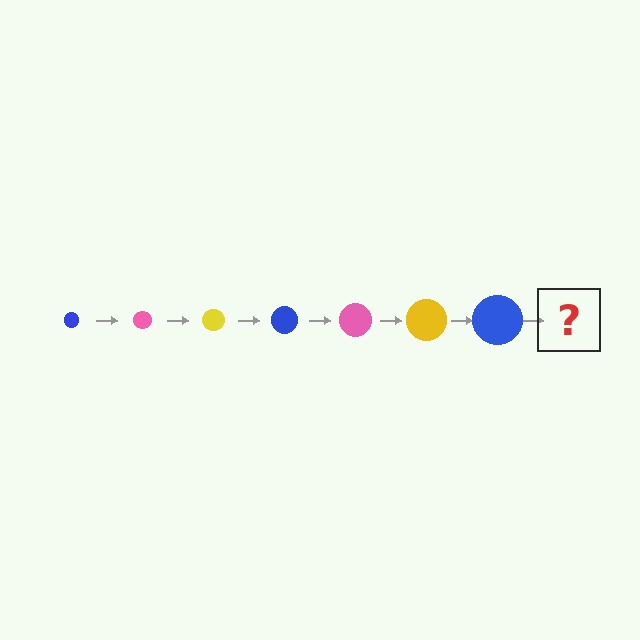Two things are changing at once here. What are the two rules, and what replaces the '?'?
The two rules are that the circle grows larger each step and the color cycles through blue, pink, and yellow. The '?' should be a pink circle, larger than the previous one.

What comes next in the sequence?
The next element should be a pink circle, larger than the previous one.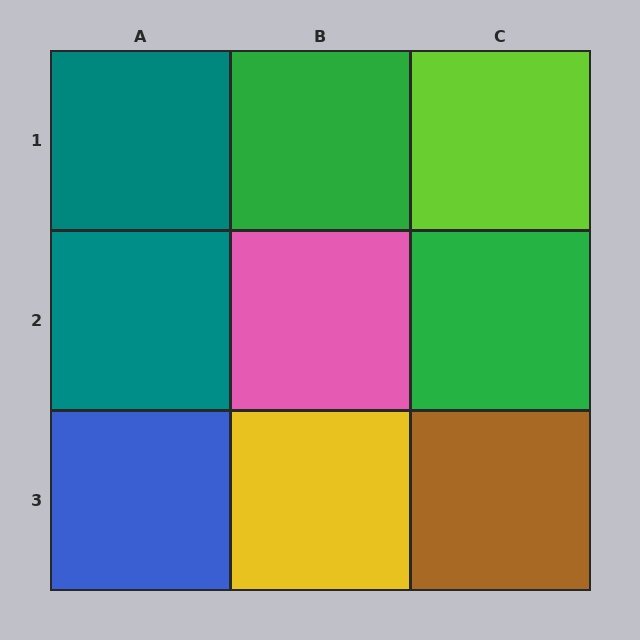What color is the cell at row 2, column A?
Teal.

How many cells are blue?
1 cell is blue.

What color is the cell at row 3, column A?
Blue.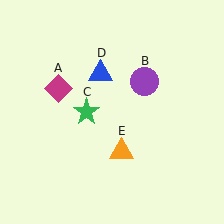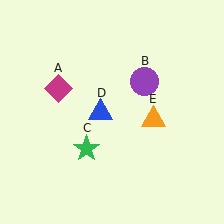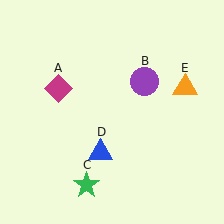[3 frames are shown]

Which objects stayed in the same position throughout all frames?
Magenta diamond (object A) and purple circle (object B) remained stationary.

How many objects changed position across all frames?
3 objects changed position: green star (object C), blue triangle (object D), orange triangle (object E).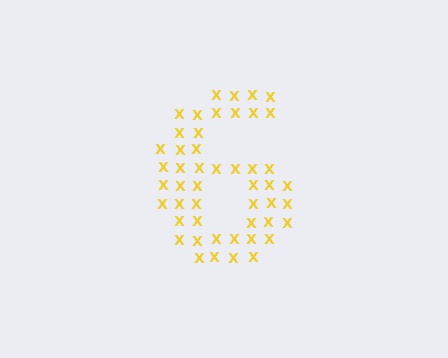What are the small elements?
The small elements are letter X's.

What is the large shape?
The large shape is the digit 6.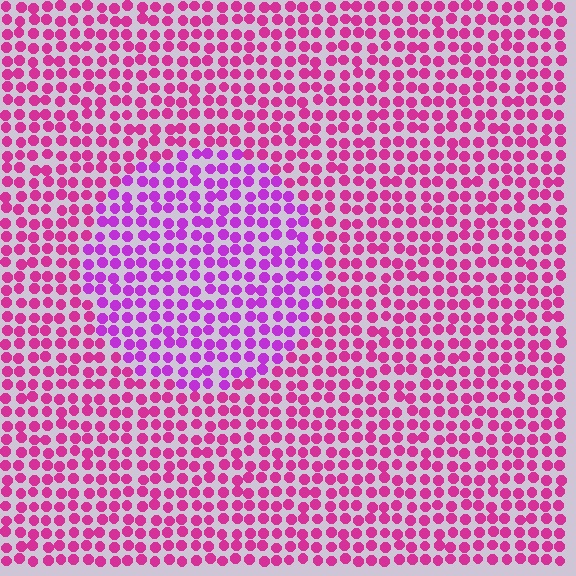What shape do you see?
I see a circle.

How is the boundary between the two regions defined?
The boundary is defined purely by a slight shift in hue (about 30 degrees). Spacing, size, and orientation are identical on both sides.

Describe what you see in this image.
The image is filled with small magenta elements in a uniform arrangement. A circle-shaped region is visible where the elements are tinted to a slightly different hue, forming a subtle color boundary.